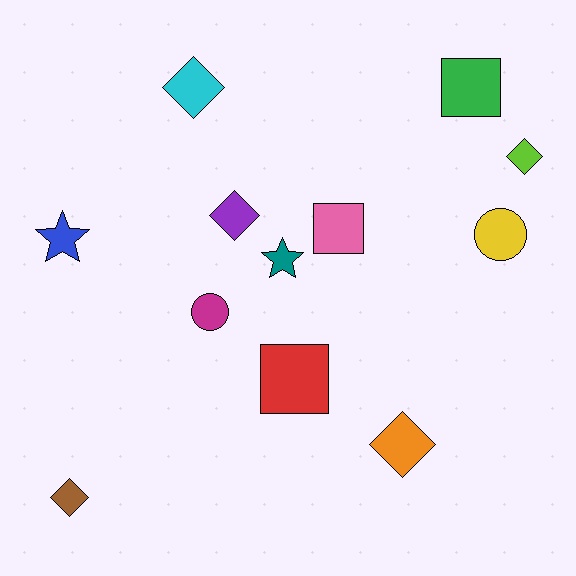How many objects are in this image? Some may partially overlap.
There are 12 objects.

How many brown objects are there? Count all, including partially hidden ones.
There is 1 brown object.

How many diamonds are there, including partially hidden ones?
There are 5 diamonds.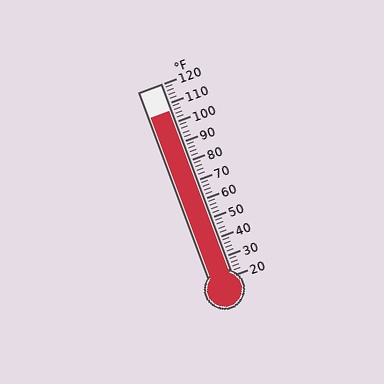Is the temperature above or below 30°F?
The temperature is above 30°F.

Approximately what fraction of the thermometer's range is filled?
The thermometer is filled to approximately 85% of its range.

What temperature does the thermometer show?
The thermometer shows approximately 106°F.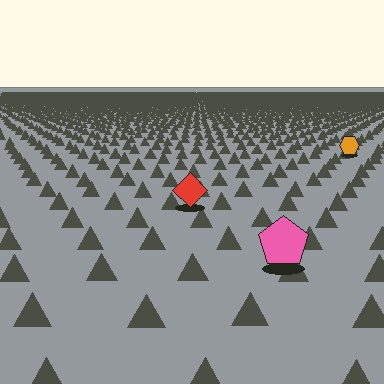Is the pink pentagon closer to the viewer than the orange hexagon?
Yes. The pink pentagon is closer — you can tell from the texture gradient: the ground texture is coarser near it.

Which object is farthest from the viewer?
The orange hexagon is farthest from the viewer. It appears smaller and the ground texture around it is denser.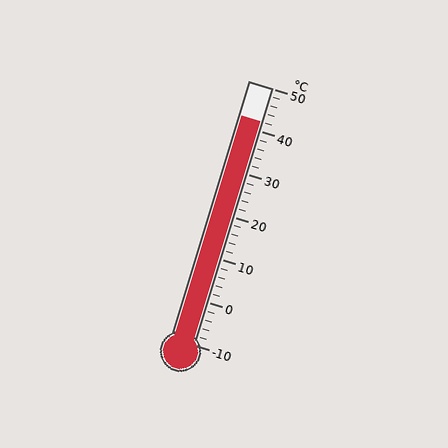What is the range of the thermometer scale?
The thermometer scale ranges from -10°C to 50°C.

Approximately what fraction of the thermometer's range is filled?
The thermometer is filled to approximately 85% of its range.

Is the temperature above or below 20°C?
The temperature is above 20°C.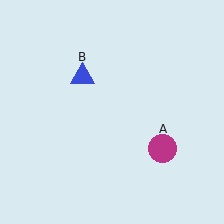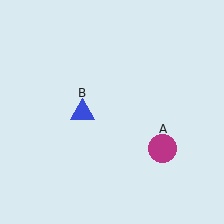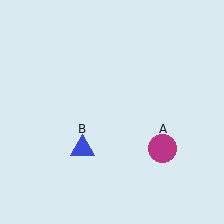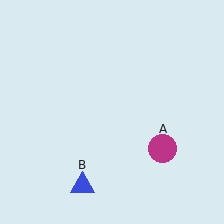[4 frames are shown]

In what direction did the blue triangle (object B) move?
The blue triangle (object B) moved down.